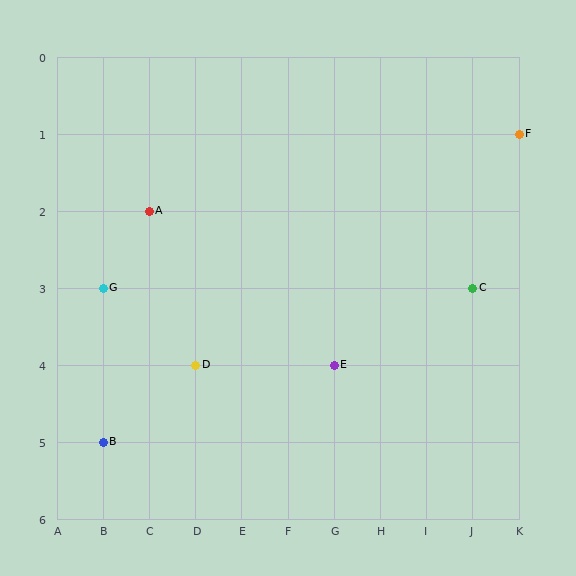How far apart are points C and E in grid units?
Points C and E are 3 columns and 1 row apart (about 3.2 grid units diagonally).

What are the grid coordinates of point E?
Point E is at grid coordinates (G, 4).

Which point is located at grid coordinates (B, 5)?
Point B is at (B, 5).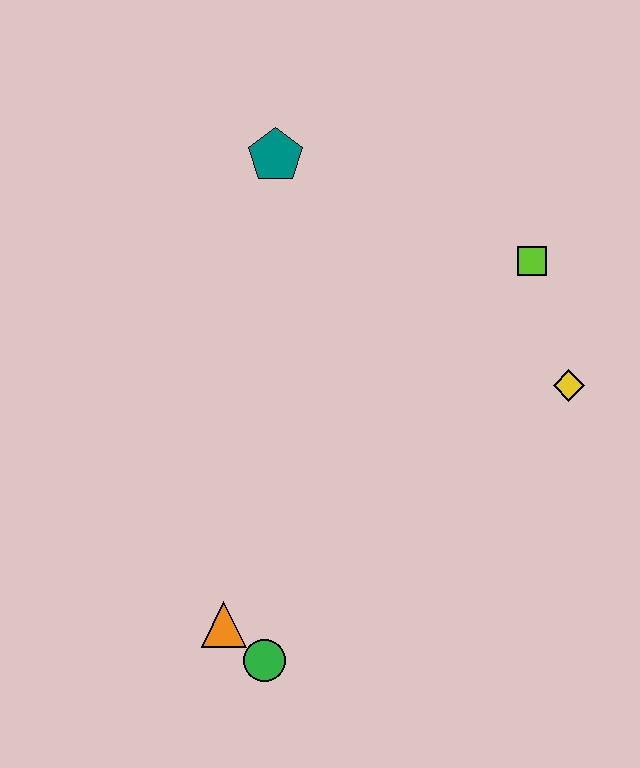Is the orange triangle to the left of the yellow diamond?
Yes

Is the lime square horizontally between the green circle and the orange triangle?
No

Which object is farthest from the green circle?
The teal pentagon is farthest from the green circle.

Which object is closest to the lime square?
The yellow diamond is closest to the lime square.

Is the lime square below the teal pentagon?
Yes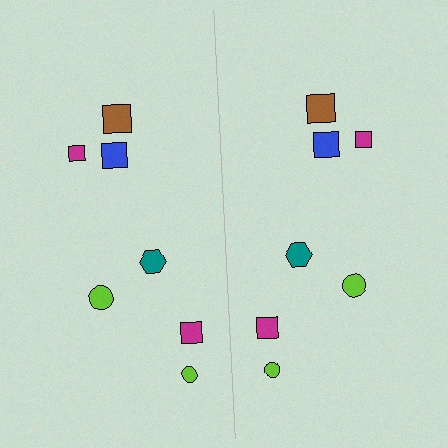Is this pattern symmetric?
Yes, this pattern has bilateral (reflection) symmetry.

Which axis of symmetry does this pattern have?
The pattern has a vertical axis of symmetry running through the center of the image.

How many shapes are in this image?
There are 14 shapes in this image.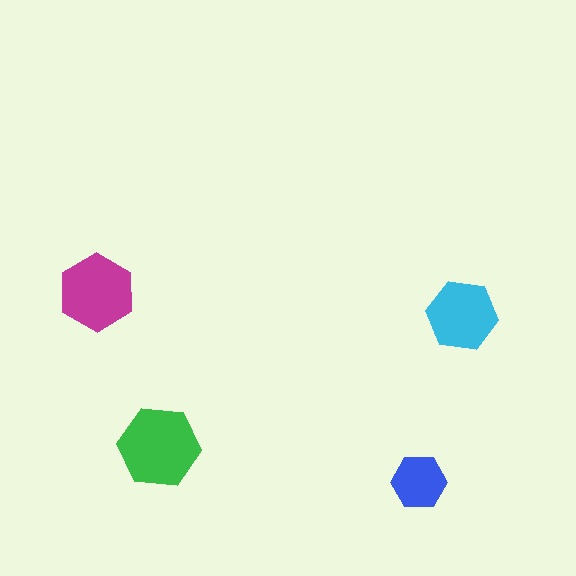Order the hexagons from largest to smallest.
the green one, the magenta one, the cyan one, the blue one.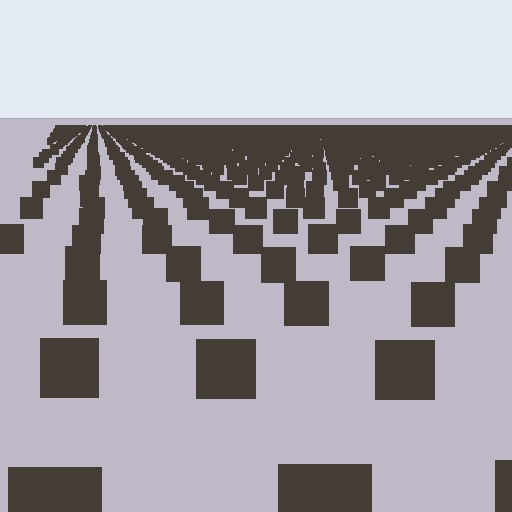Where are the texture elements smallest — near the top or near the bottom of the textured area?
Near the top.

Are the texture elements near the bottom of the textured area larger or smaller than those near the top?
Larger. Near the bottom, elements are closer to the viewer and appear at a bigger on-screen size.